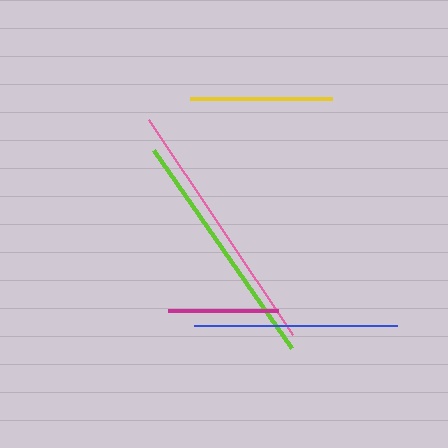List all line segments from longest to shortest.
From longest to shortest: pink, lime, blue, yellow, magenta.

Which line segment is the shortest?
The magenta line is the shortest at approximately 111 pixels.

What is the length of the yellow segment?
The yellow segment is approximately 142 pixels long.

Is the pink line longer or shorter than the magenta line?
The pink line is longer than the magenta line.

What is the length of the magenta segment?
The magenta segment is approximately 111 pixels long.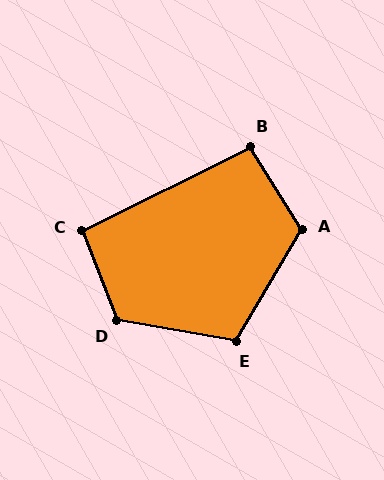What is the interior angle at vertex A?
Approximately 118 degrees (obtuse).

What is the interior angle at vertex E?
Approximately 111 degrees (obtuse).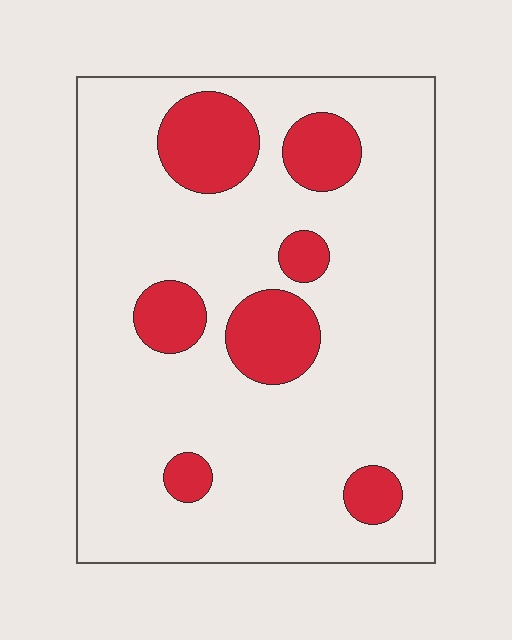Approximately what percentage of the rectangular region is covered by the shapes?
Approximately 20%.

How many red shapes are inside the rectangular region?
7.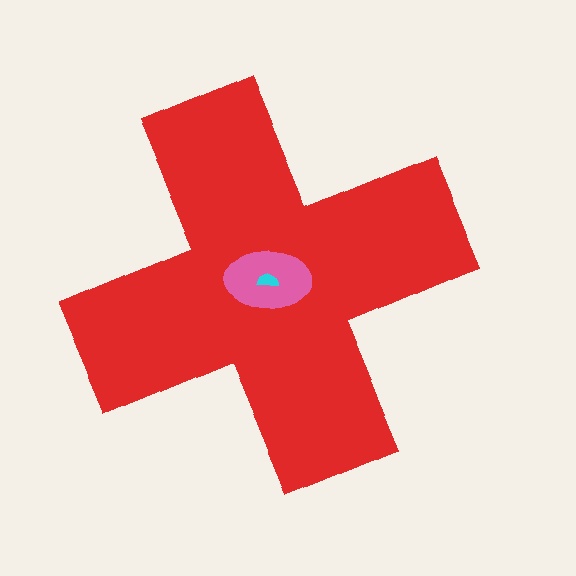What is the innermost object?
The cyan semicircle.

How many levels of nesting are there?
3.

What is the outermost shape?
The red cross.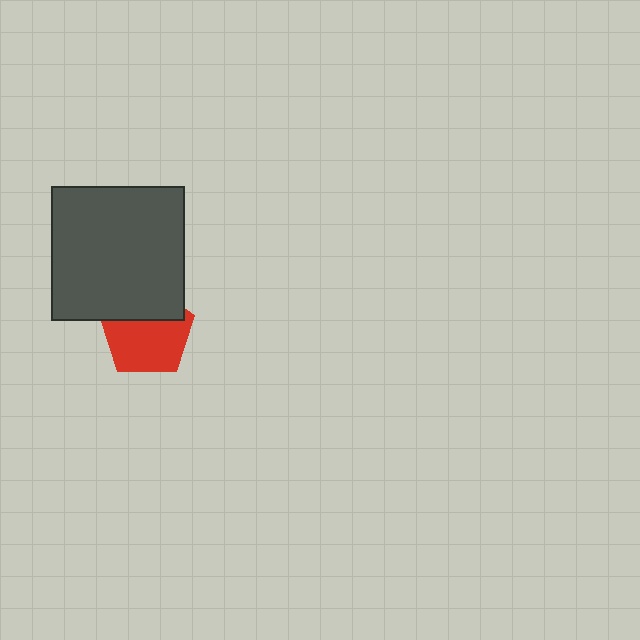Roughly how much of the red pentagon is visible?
About half of it is visible (roughly 64%).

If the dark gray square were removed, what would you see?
You would see the complete red pentagon.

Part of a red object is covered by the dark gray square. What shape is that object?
It is a pentagon.